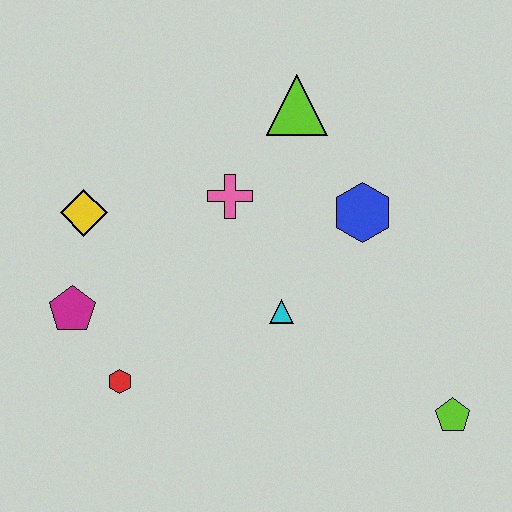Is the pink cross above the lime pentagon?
Yes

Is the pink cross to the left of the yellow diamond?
No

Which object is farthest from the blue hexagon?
The magenta pentagon is farthest from the blue hexagon.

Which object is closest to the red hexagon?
The magenta pentagon is closest to the red hexagon.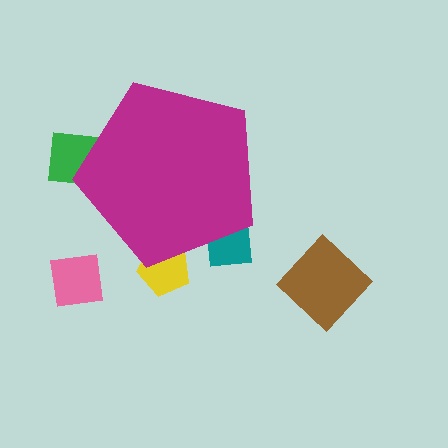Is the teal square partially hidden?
Yes, the teal square is partially hidden behind the magenta pentagon.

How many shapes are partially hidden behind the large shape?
3 shapes are partially hidden.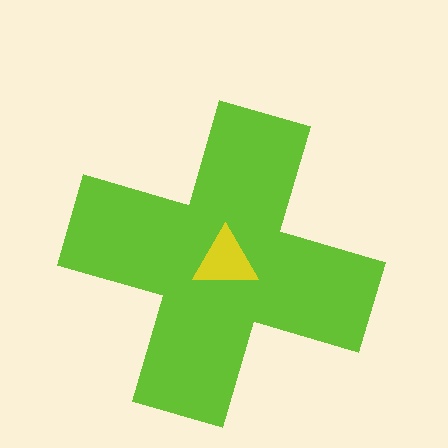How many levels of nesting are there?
2.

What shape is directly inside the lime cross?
The yellow triangle.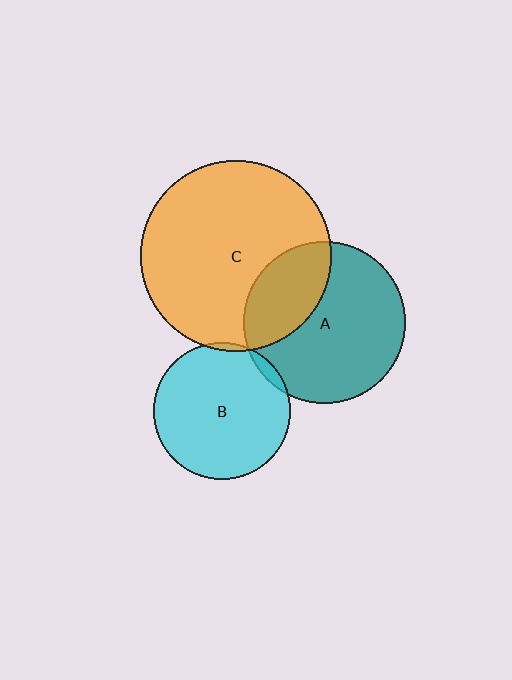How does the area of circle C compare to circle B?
Approximately 1.9 times.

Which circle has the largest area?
Circle C (orange).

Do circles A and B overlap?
Yes.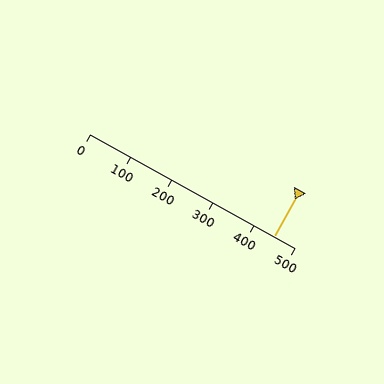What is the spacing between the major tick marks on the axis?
The major ticks are spaced 100 apart.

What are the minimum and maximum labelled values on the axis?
The axis runs from 0 to 500.